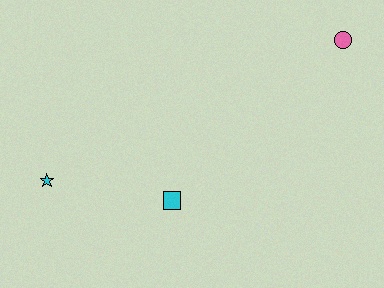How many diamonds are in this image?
There are no diamonds.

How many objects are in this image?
There are 3 objects.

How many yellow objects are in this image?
There are no yellow objects.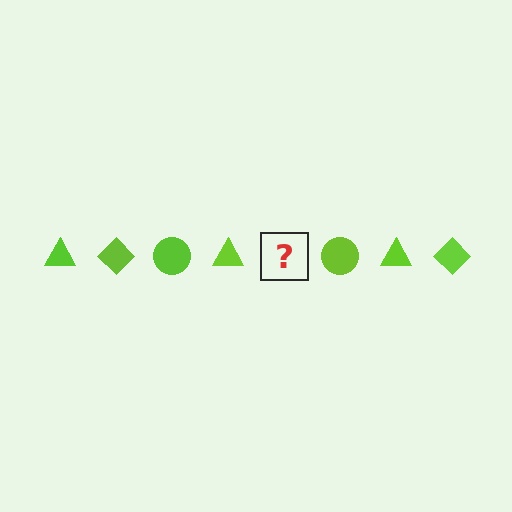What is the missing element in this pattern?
The missing element is a lime diamond.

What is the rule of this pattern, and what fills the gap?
The rule is that the pattern cycles through triangle, diamond, circle shapes in lime. The gap should be filled with a lime diamond.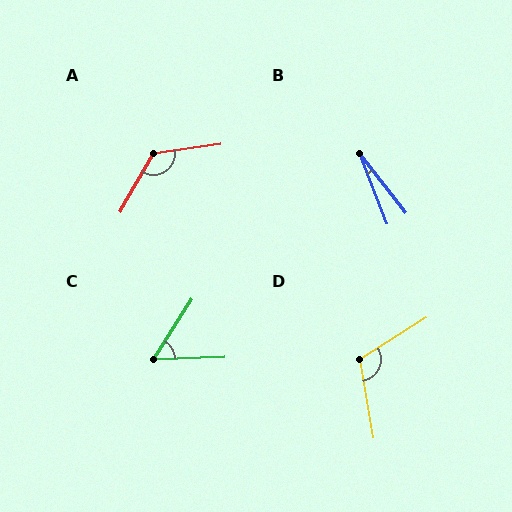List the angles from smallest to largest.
B (16°), C (56°), D (112°), A (128°).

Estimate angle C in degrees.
Approximately 56 degrees.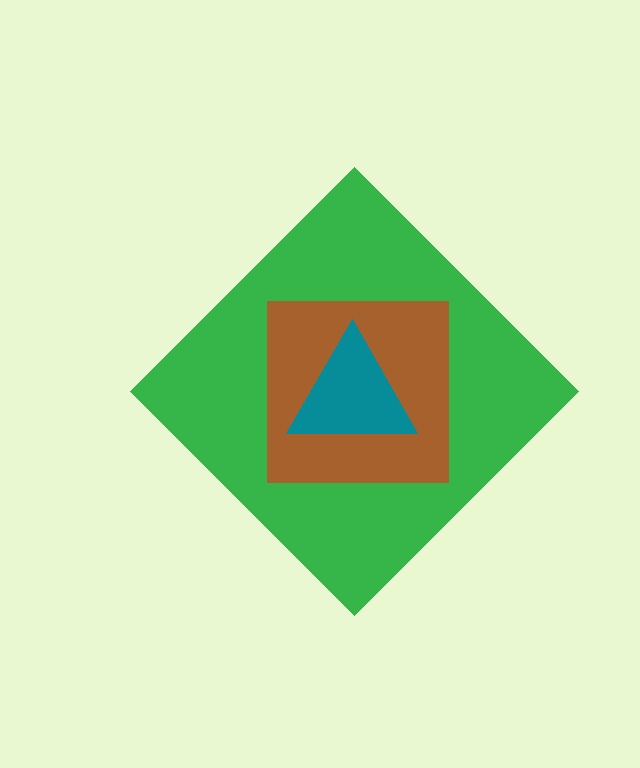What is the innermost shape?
The teal triangle.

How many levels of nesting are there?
3.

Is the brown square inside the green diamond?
Yes.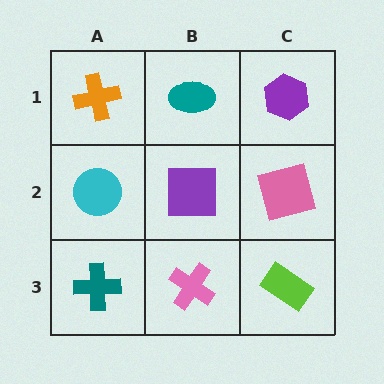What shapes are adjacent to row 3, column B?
A purple square (row 2, column B), a teal cross (row 3, column A), a lime rectangle (row 3, column C).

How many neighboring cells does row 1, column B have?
3.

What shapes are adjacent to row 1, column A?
A cyan circle (row 2, column A), a teal ellipse (row 1, column B).